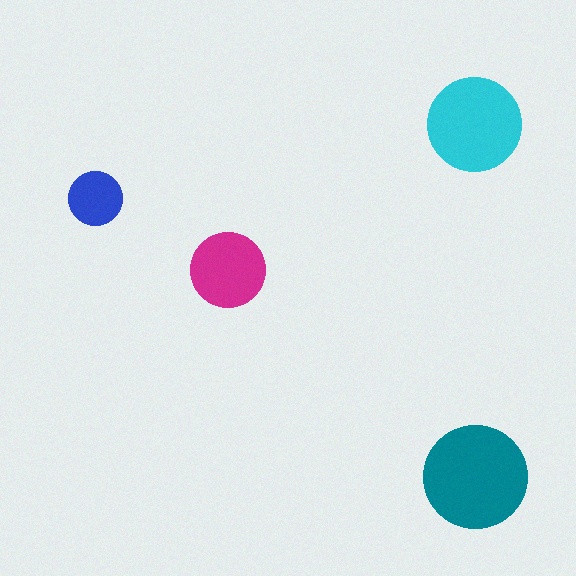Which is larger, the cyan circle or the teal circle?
The teal one.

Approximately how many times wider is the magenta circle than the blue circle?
About 1.5 times wider.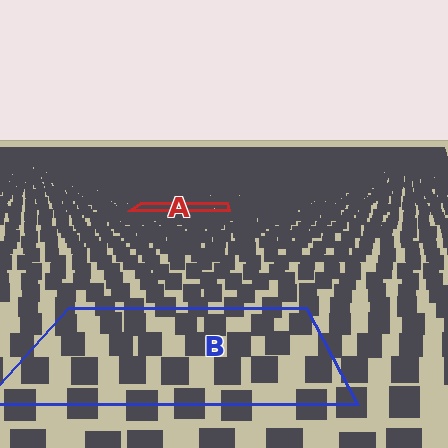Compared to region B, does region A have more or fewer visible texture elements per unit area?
Region A has more texture elements per unit area — they are packed more densely because it is farther away.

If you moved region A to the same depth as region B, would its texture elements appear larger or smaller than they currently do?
They would appear larger. At a closer depth, the same texture elements are projected at a bigger on-screen size.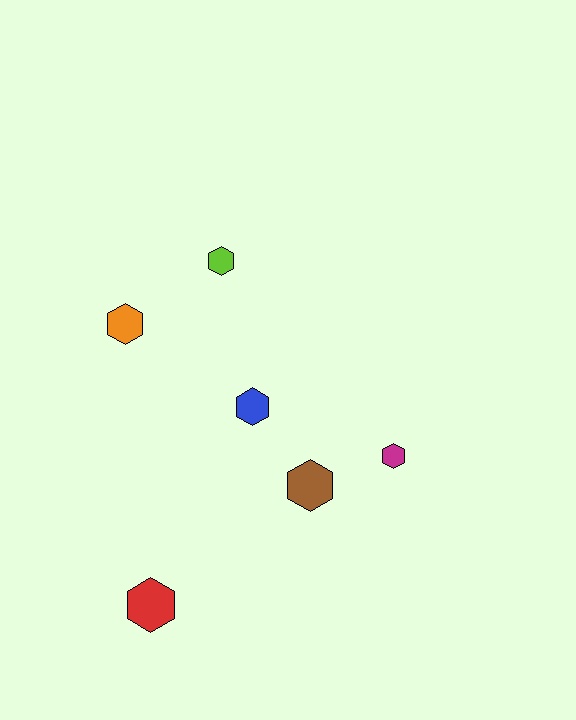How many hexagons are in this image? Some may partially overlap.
There are 6 hexagons.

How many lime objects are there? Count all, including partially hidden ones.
There is 1 lime object.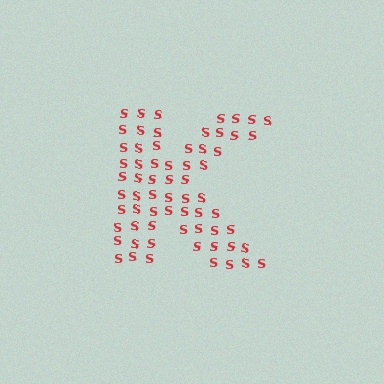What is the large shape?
The large shape is the letter K.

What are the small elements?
The small elements are letter S's.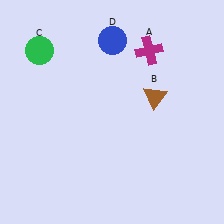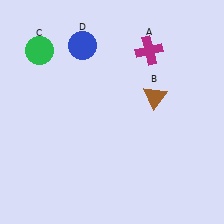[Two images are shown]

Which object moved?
The blue circle (D) moved left.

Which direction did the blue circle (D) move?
The blue circle (D) moved left.